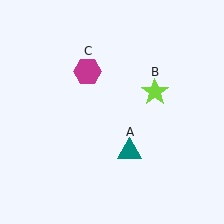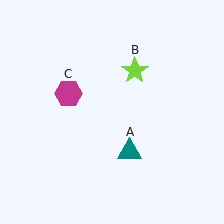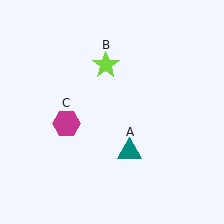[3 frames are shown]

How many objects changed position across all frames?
2 objects changed position: lime star (object B), magenta hexagon (object C).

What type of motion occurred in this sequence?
The lime star (object B), magenta hexagon (object C) rotated counterclockwise around the center of the scene.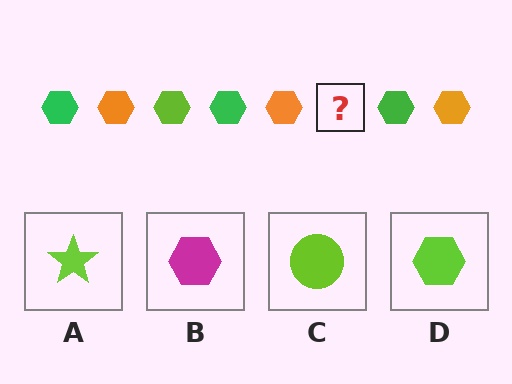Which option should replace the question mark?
Option D.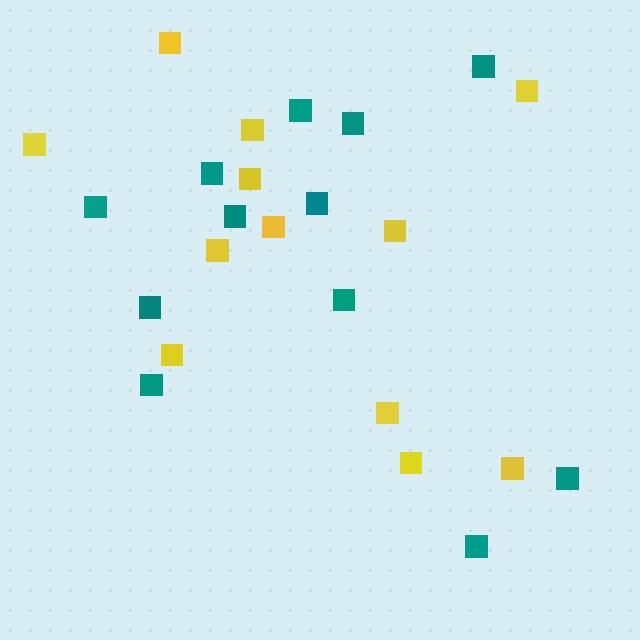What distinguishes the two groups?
There are 2 groups: one group of yellow squares (12) and one group of teal squares (12).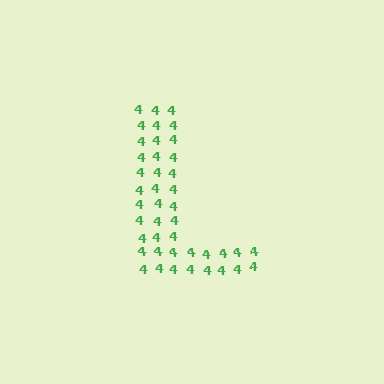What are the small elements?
The small elements are digit 4's.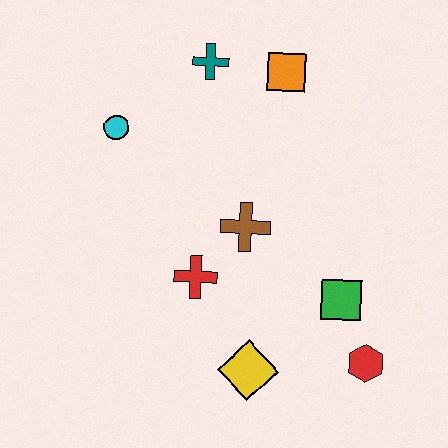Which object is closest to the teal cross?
The orange square is closest to the teal cross.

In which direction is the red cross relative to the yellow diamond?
The red cross is above the yellow diamond.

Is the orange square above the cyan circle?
Yes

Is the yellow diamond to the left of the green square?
Yes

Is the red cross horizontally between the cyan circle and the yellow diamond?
Yes